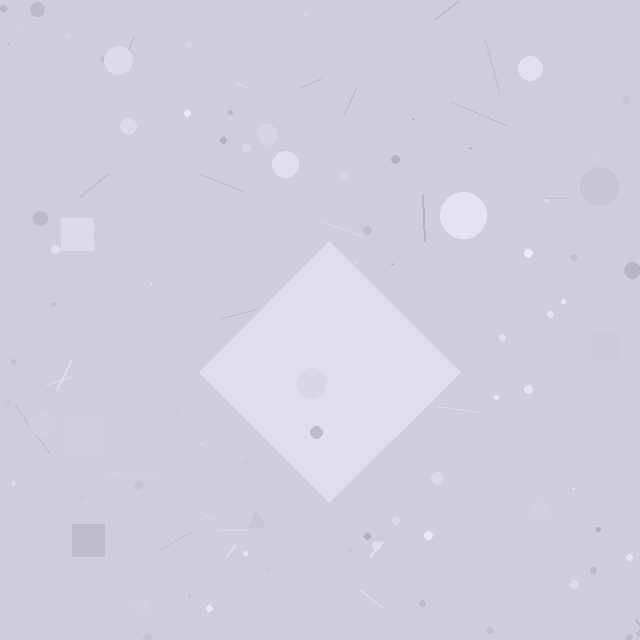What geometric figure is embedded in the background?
A diamond is embedded in the background.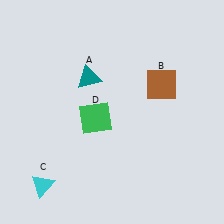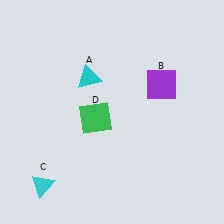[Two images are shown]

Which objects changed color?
A changed from teal to cyan. B changed from brown to purple.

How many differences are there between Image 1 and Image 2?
There are 2 differences between the two images.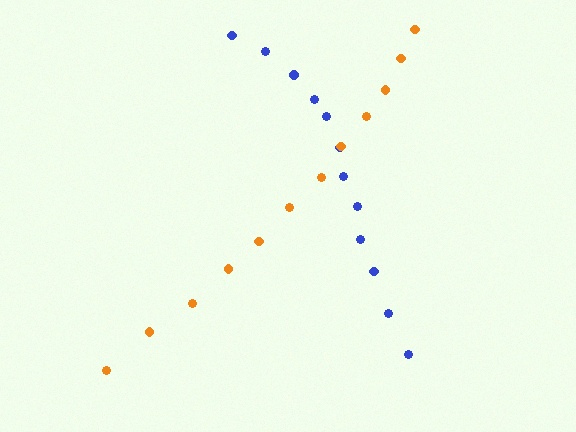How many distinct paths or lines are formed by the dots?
There are 2 distinct paths.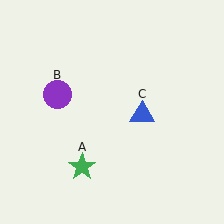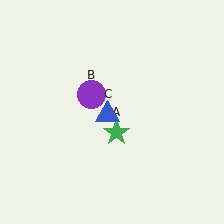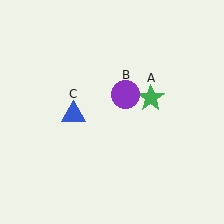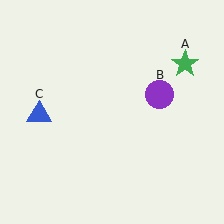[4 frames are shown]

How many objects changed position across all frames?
3 objects changed position: green star (object A), purple circle (object B), blue triangle (object C).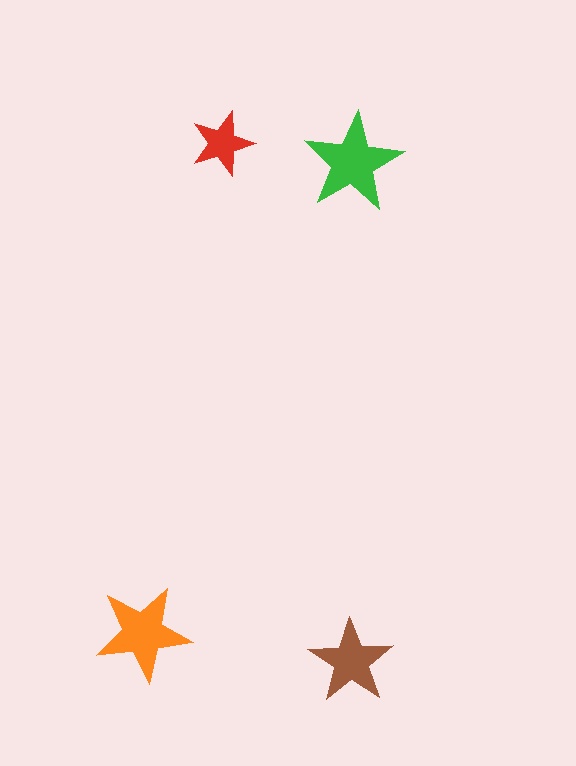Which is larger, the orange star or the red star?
The orange one.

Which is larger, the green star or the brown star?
The green one.